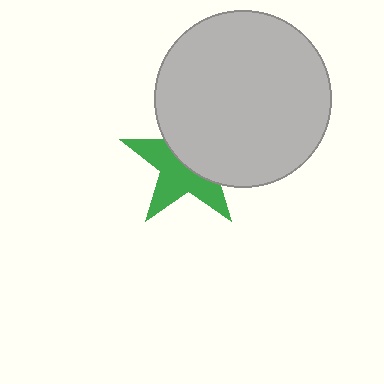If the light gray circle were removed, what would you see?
You would see the complete green star.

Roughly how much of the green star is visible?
About half of it is visible (roughly 51%).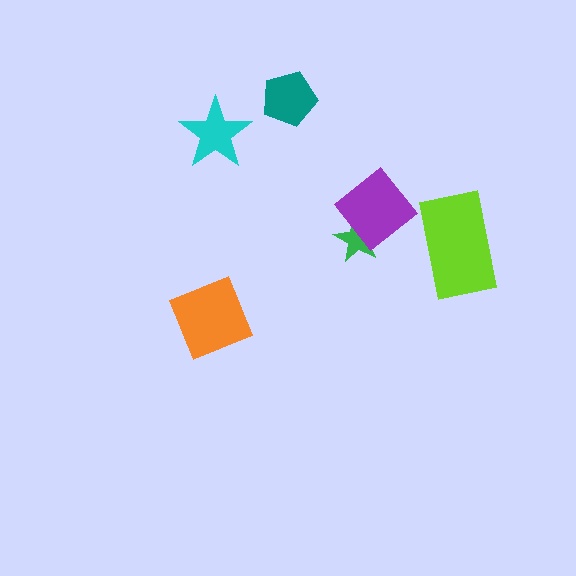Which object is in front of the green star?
The purple diamond is in front of the green star.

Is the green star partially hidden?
Yes, it is partially covered by another shape.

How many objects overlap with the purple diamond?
1 object overlaps with the purple diamond.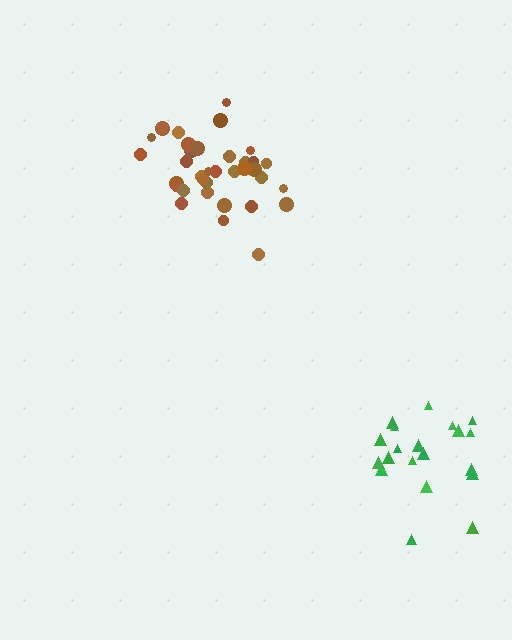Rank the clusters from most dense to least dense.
brown, green.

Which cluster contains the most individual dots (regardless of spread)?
Brown (35).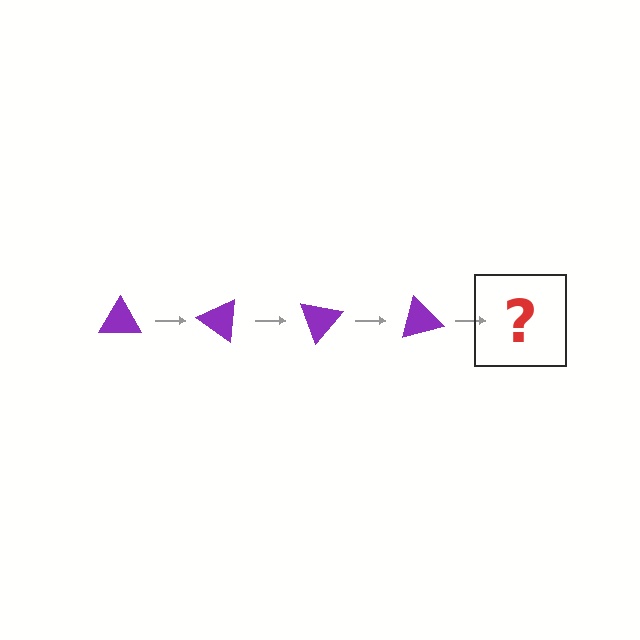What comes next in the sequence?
The next element should be a purple triangle rotated 140 degrees.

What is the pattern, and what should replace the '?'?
The pattern is that the triangle rotates 35 degrees each step. The '?' should be a purple triangle rotated 140 degrees.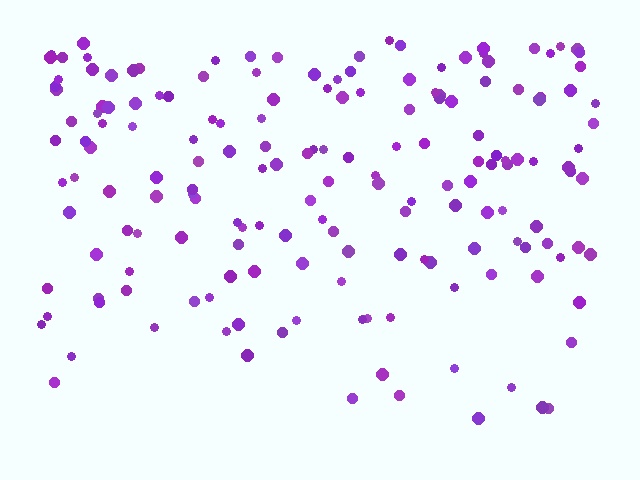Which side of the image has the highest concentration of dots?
The top.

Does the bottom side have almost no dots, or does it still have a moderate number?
Still a moderate number, just noticeably fewer than the top.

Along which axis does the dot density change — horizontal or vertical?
Vertical.